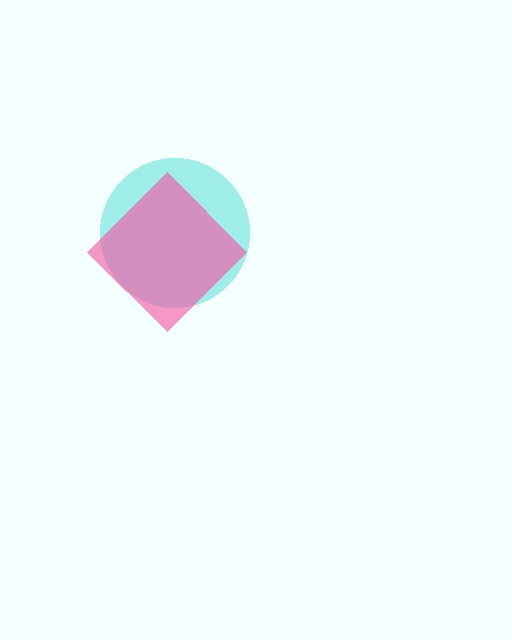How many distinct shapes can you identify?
There are 2 distinct shapes: a cyan circle, a pink diamond.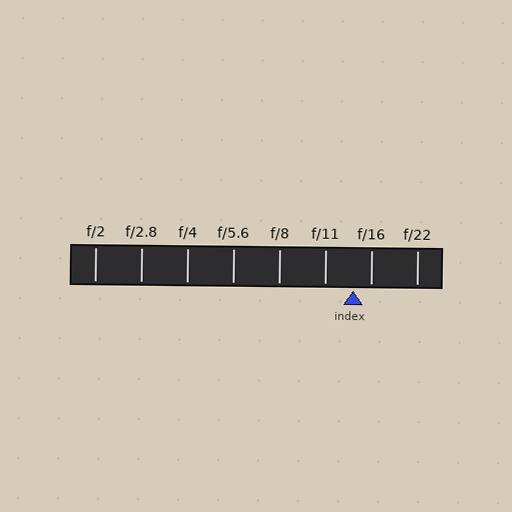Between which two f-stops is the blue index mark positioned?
The index mark is between f/11 and f/16.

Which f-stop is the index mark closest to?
The index mark is closest to f/16.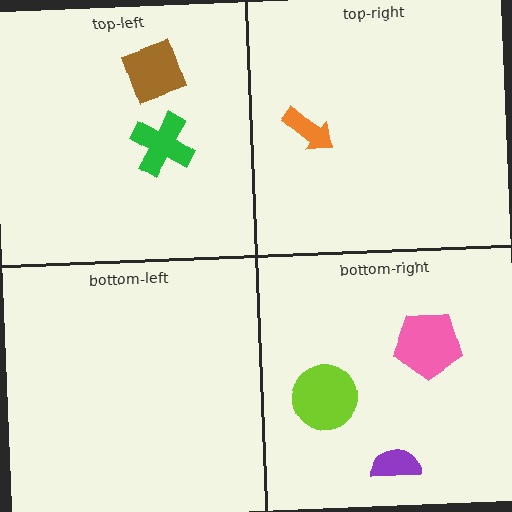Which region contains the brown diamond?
The top-left region.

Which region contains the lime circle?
The bottom-right region.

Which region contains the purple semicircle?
The bottom-right region.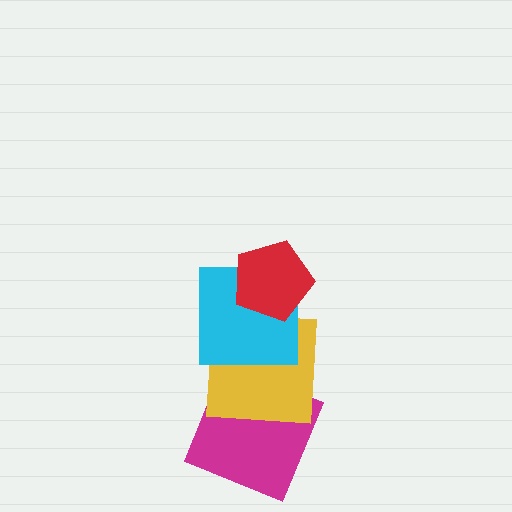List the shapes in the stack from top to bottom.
From top to bottom: the red pentagon, the cyan square, the yellow square, the magenta square.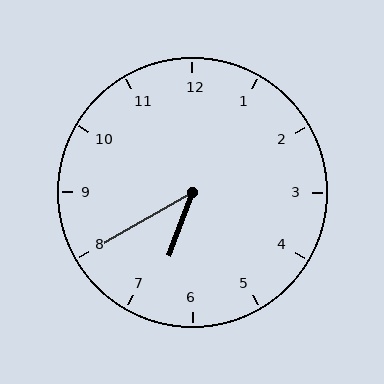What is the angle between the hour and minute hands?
Approximately 40 degrees.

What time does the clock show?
6:40.